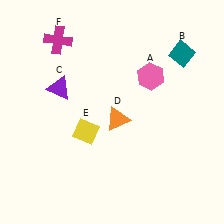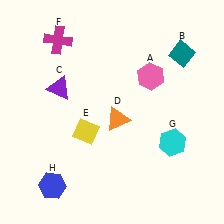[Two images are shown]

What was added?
A cyan hexagon (G), a blue hexagon (H) were added in Image 2.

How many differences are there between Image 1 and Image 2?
There are 2 differences between the two images.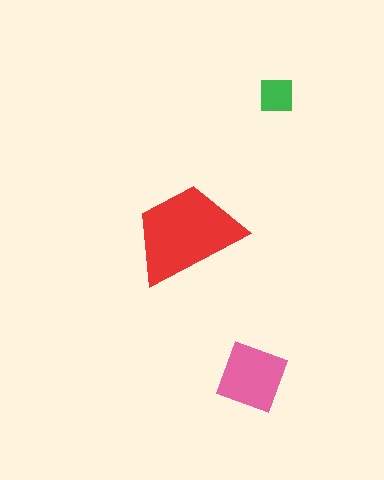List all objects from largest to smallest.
The red trapezoid, the pink square, the green square.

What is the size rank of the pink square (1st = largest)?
2nd.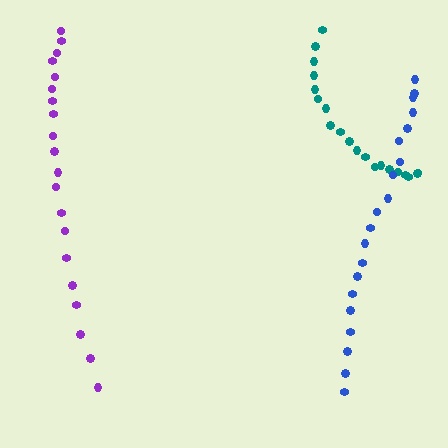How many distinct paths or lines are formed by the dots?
There are 3 distinct paths.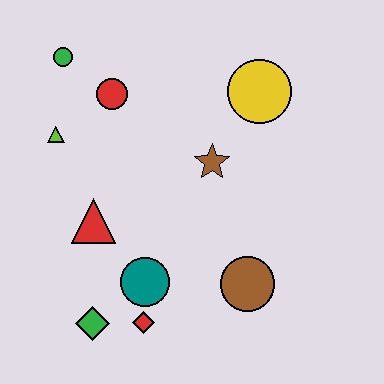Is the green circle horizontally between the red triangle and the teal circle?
No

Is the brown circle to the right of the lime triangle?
Yes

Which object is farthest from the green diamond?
The yellow circle is farthest from the green diamond.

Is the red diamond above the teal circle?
No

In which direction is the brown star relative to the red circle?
The brown star is to the right of the red circle.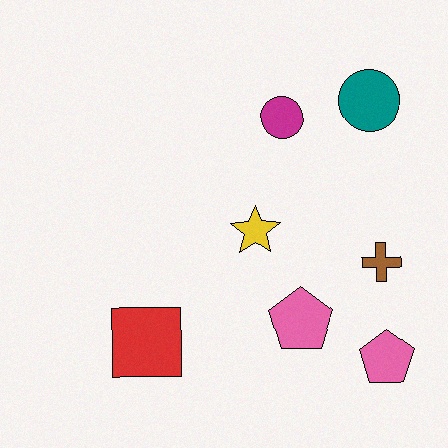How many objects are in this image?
There are 7 objects.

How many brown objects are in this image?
There is 1 brown object.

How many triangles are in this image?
There are no triangles.